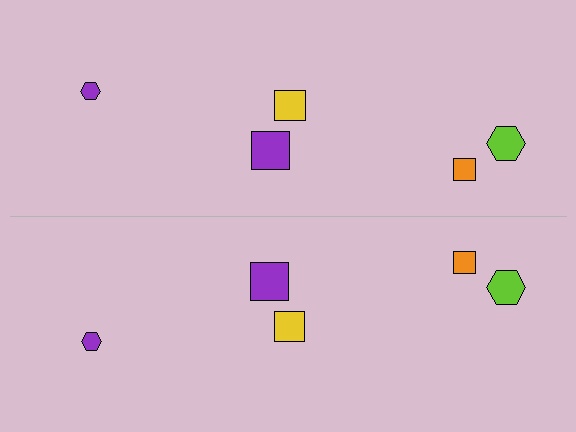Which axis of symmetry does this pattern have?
The pattern has a horizontal axis of symmetry running through the center of the image.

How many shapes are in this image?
There are 10 shapes in this image.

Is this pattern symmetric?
Yes, this pattern has bilateral (reflection) symmetry.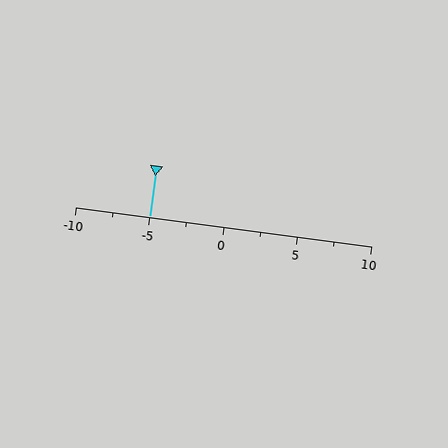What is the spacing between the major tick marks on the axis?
The major ticks are spaced 5 apart.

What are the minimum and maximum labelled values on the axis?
The axis runs from -10 to 10.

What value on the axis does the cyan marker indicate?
The marker indicates approximately -5.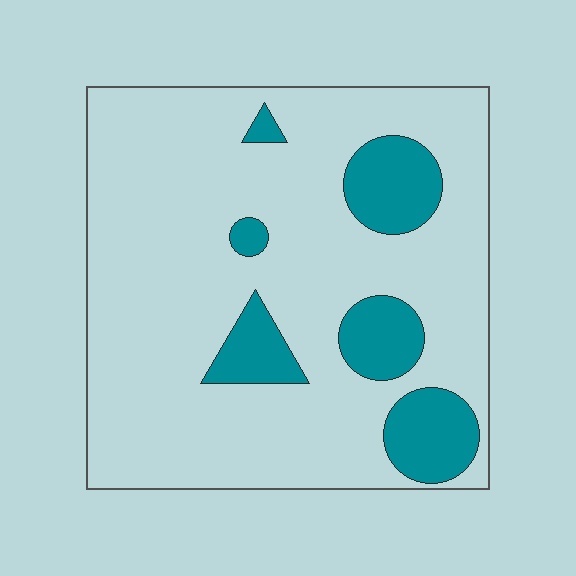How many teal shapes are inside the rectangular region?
6.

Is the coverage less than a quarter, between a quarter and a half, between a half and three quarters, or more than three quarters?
Less than a quarter.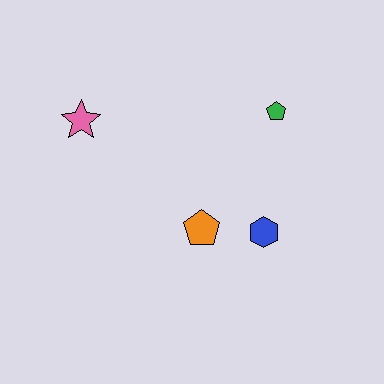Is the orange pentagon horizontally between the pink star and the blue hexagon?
Yes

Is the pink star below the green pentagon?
Yes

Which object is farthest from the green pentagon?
The pink star is farthest from the green pentagon.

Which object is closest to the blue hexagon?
The orange pentagon is closest to the blue hexagon.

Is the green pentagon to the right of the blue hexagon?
Yes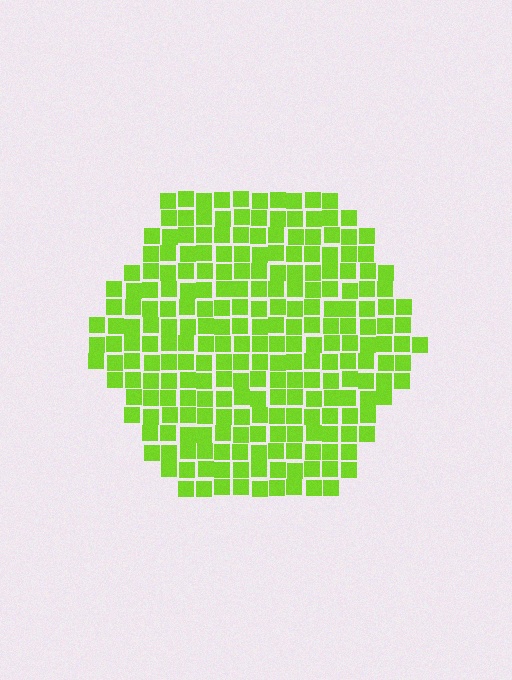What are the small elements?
The small elements are squares.